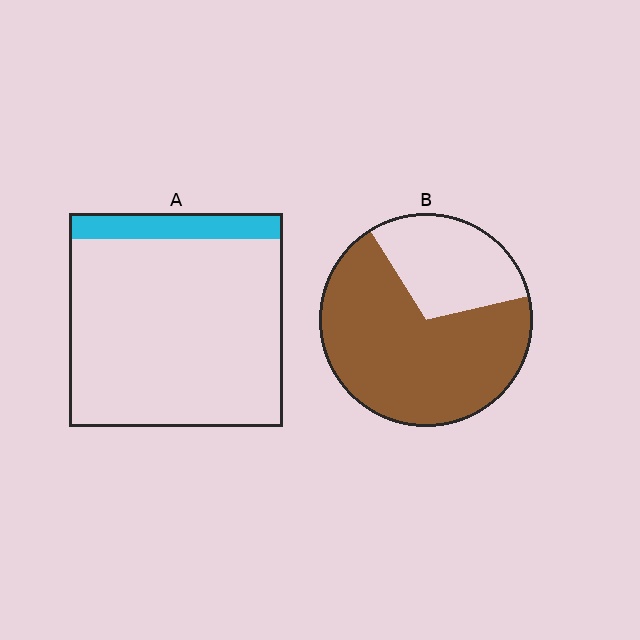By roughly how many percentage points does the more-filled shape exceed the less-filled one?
By roughly 60 percentage points (B over A).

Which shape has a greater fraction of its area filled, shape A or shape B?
Shape B.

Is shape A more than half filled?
No.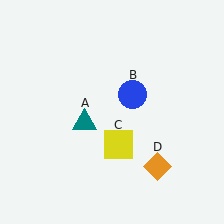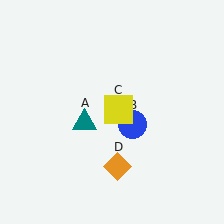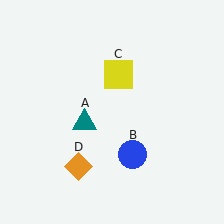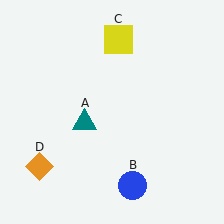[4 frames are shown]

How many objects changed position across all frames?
3 objects changed position: blue circle (object B), yellow square (object C), orange diamond (object D).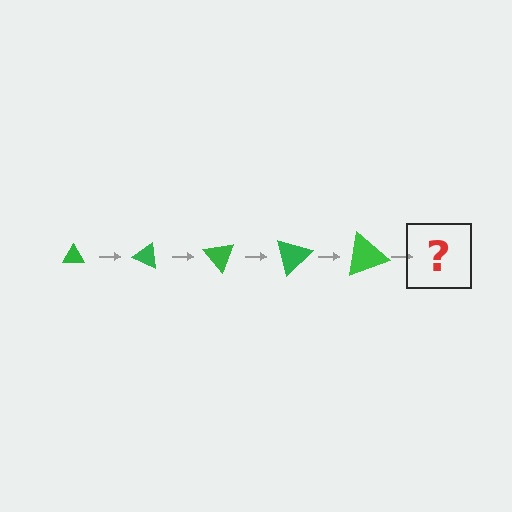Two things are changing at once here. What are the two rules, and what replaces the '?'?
The two rules are that the triangle grows larger each step and it rotates 25 degrees each step. The '?' should be a triangle, larger than the previous one and rotated 125 degrees from the start.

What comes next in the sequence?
The next element should be a triangle, larger than the previous one and rotated 125 degrees from the start.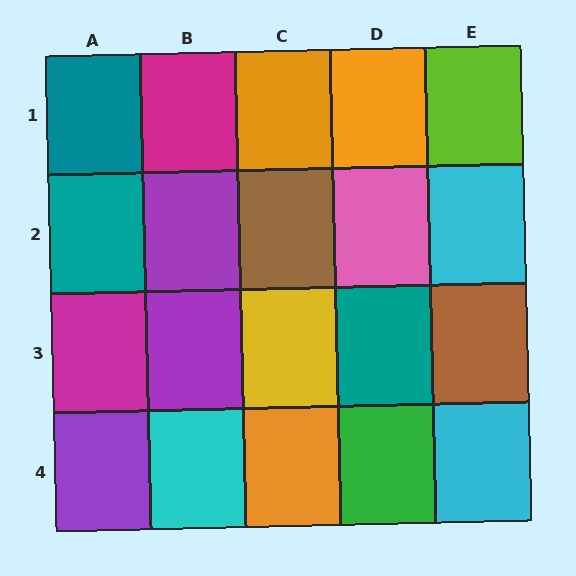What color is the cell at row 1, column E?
Lime.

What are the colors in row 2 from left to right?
Teal, purple, brown, pink, cyan.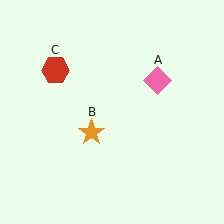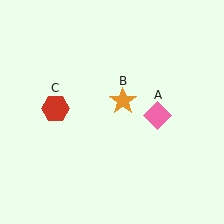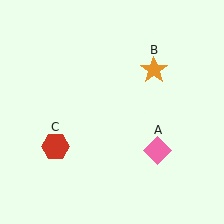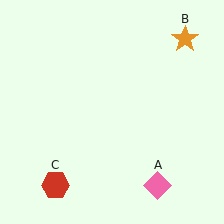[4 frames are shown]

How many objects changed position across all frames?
3 objects changed position: pink diamond (object A), orange star (object B), red hexagon (object C).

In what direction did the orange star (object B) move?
The orange star (object B) moved up and to the right.